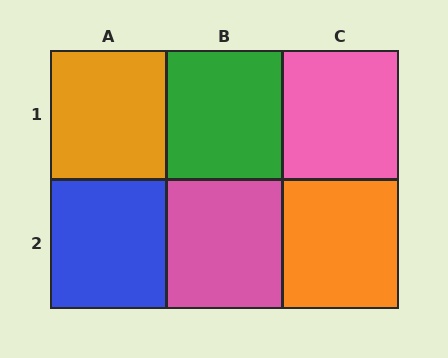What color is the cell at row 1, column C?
Pink.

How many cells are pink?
2 cells are pink.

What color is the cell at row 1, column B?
Green.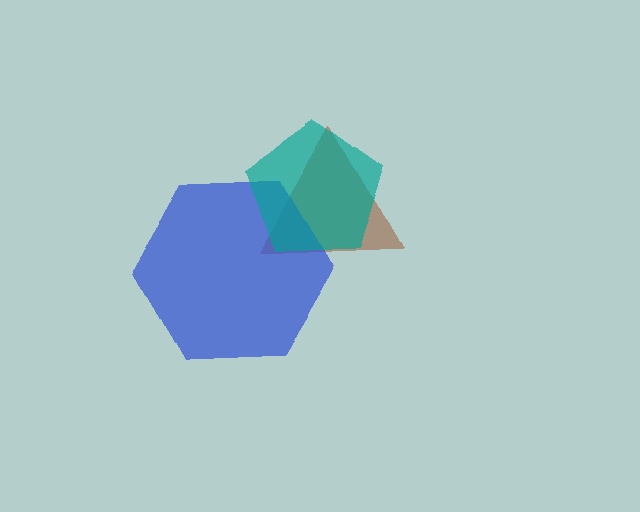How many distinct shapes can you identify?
There are 3 distinct shapes: a brown triangle, a blue hexagon, a teal pentagon.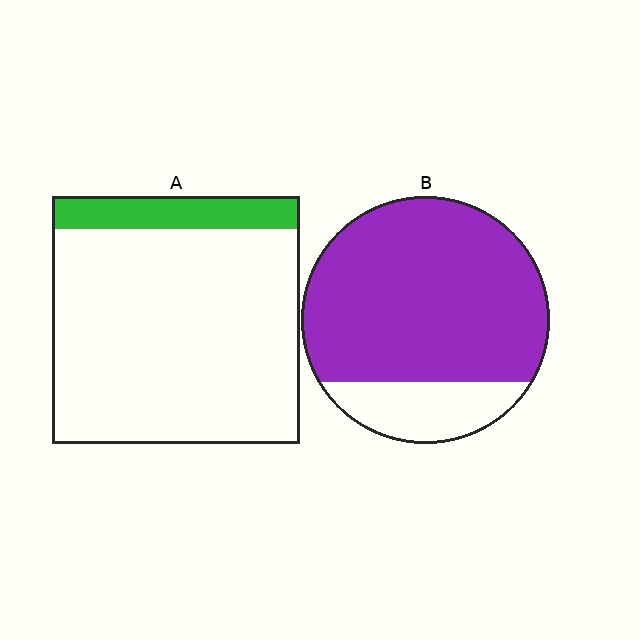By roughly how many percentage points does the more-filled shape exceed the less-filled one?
By roughly 65 percentage points (B over A).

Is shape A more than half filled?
No.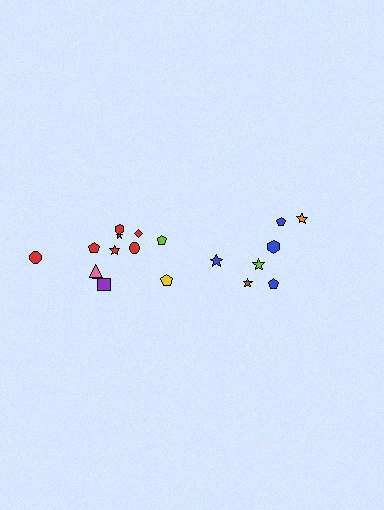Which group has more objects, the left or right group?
The left group.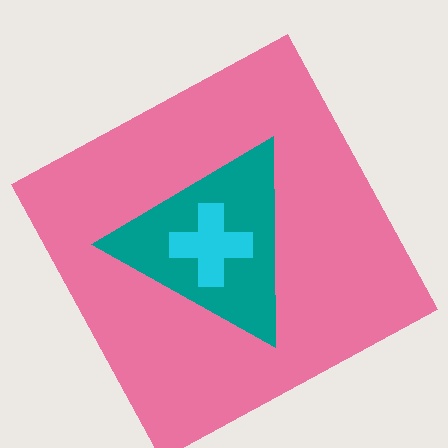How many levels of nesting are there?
3.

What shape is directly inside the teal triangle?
The cyan cross.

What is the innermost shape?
The cyan cross.